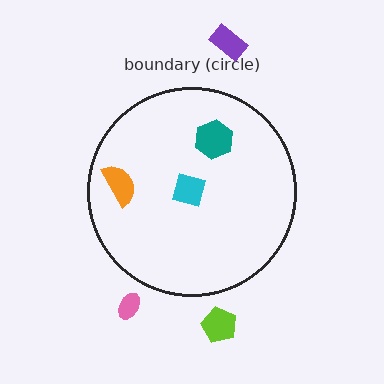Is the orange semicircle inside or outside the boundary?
Inside.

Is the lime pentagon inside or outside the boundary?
Outside.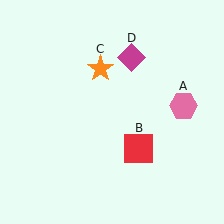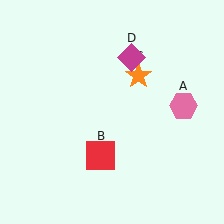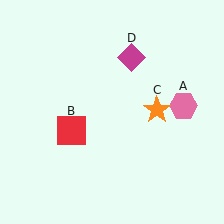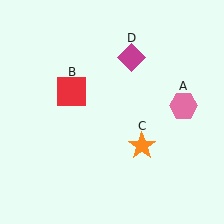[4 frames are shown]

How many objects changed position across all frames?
2 objects changed position: red square (object B), orange star (object C).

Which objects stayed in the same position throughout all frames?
Pink hexagon (object A) and magenta diamond (object D) remained stationary.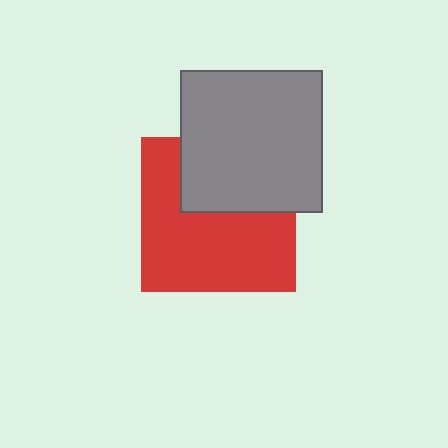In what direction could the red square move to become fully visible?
The red square could move down. That would shift it out from behind the gray square entirely.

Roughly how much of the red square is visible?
About half of it is visible (roughly 63%).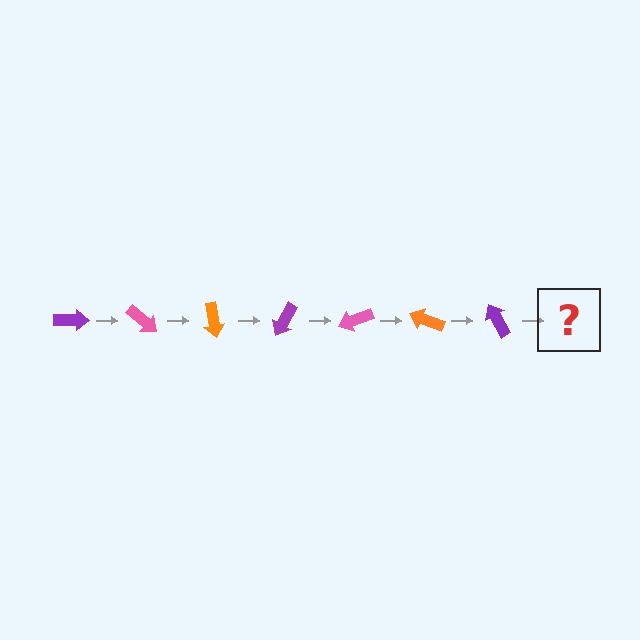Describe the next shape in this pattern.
It should be a pink arrow, rotated 280 degrees from the start.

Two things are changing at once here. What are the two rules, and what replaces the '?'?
The two rules are that it rotates 40 degrees each step and the color cycles through purple, pink, and orange. The '?' should be a pink arrow, rotated 280 degrees from the start.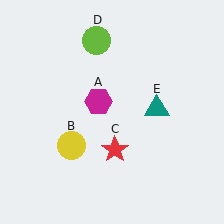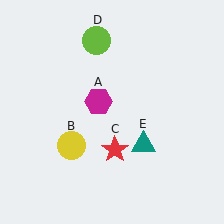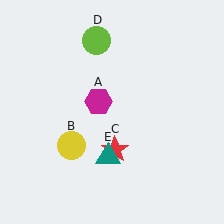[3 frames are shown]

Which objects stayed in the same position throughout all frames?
Magenta hexagon (object A) and yellow circle (object B) and red star (object C) and lime circle (object D) remained stationary.